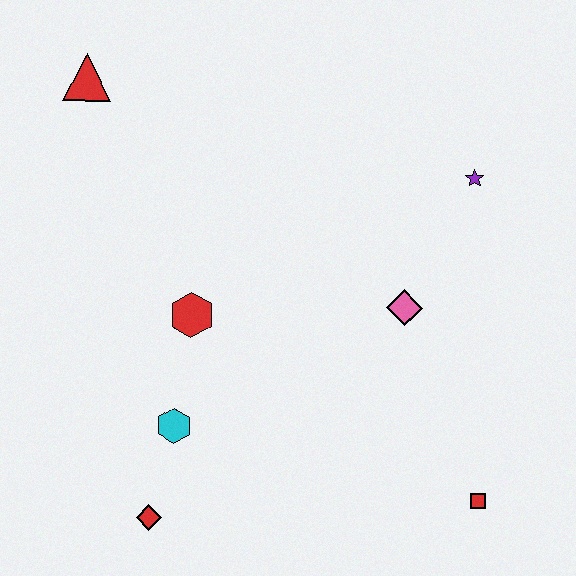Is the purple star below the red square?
No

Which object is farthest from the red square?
The red triangle is farthest from the red square.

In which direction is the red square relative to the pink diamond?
The red square is below the pink diamond.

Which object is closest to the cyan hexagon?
The red diamond is closest to the cyan hexagon.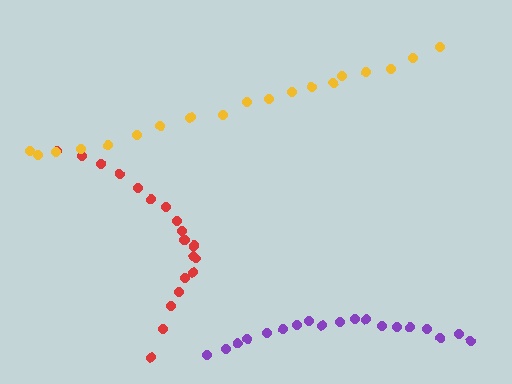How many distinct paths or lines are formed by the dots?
There are 3 distinct paths.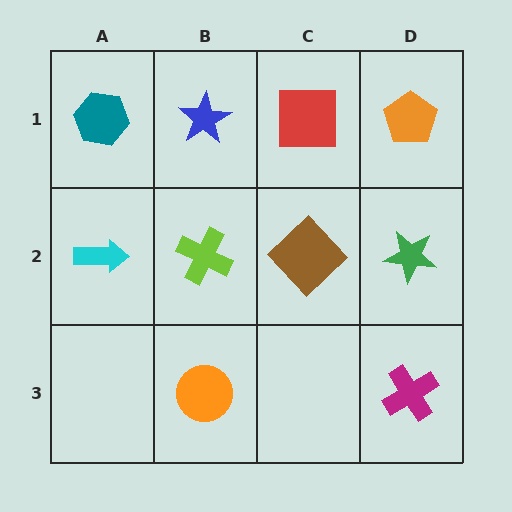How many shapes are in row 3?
2 shapes.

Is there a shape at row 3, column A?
No, that cell is empty.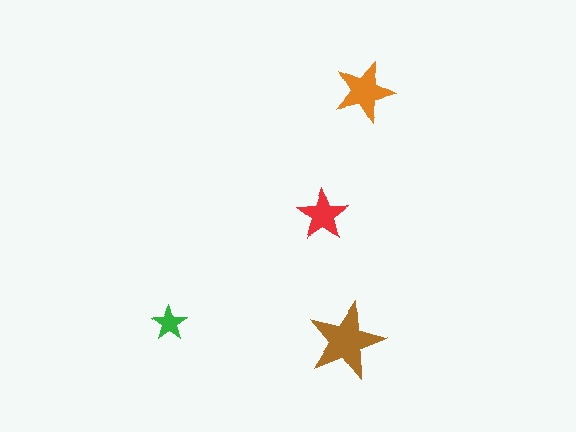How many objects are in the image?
There are 4 objects in the image.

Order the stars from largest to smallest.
the brown one, the orange one, the red one, the green one.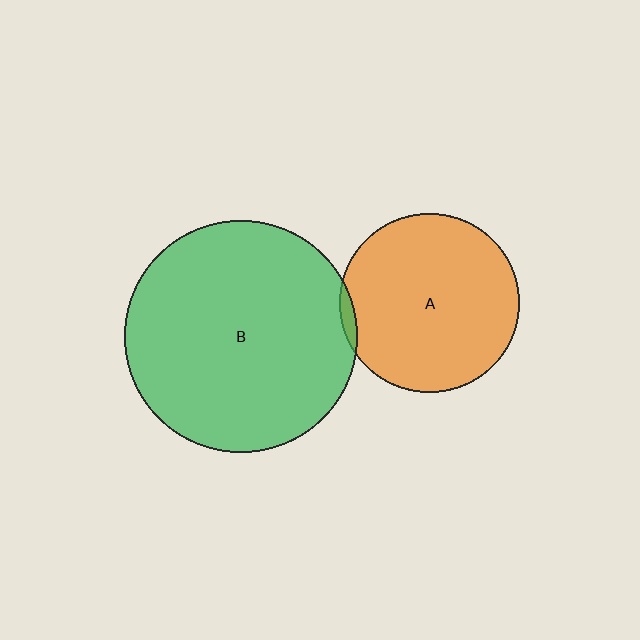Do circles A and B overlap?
Yes.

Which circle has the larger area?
Circle B (green).